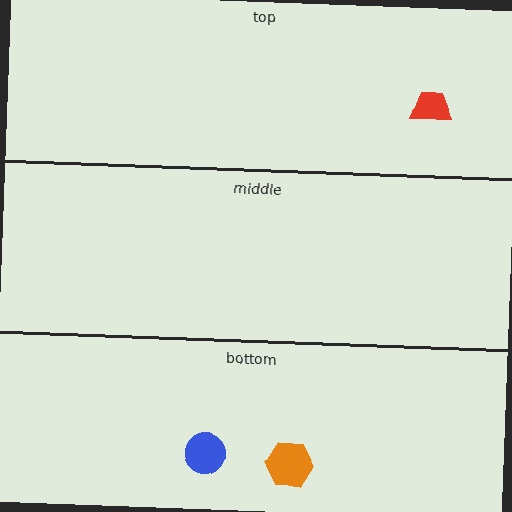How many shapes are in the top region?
1.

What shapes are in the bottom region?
The blue circle, the orange hexagon.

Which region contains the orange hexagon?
The bottom region.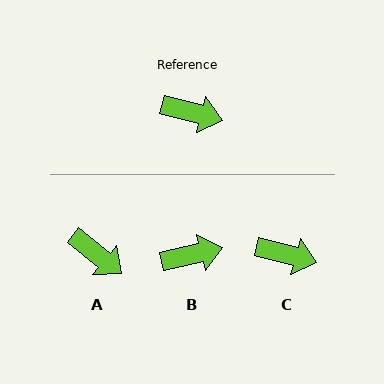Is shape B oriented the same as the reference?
No, it is off by about 28 degrees.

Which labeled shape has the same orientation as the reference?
C.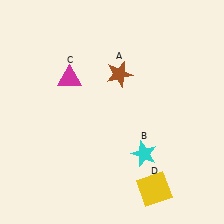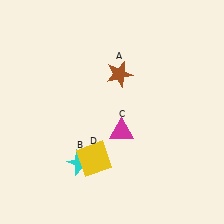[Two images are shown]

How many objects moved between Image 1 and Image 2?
3 objects moved between the two images.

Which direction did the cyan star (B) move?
The cyan star (B) moved left.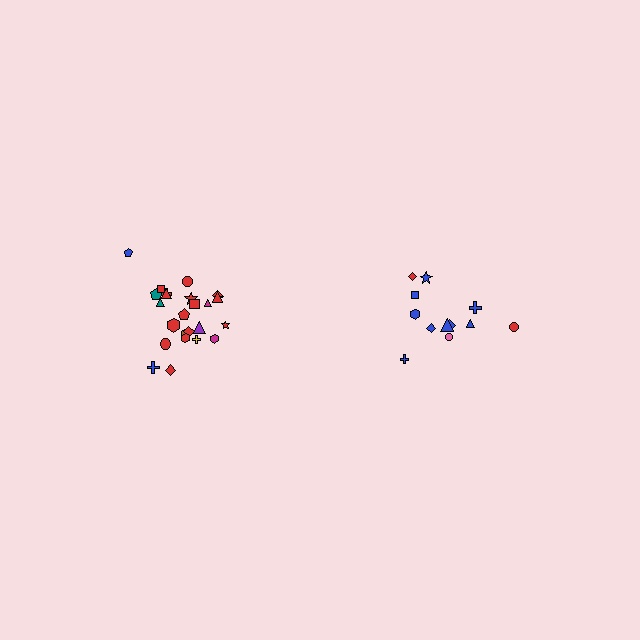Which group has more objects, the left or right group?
The left group.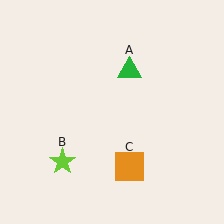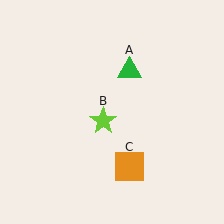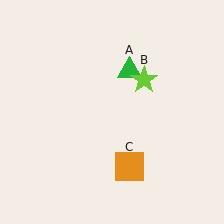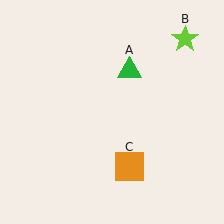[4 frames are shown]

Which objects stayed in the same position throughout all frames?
Green triangle (object A) and orange square (object C) remained stationary.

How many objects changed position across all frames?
1 object changed position: lime star (object B).